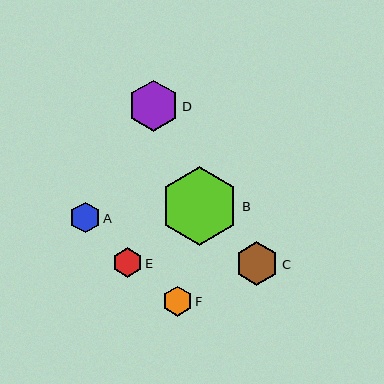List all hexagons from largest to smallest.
From largest to smallest: B, D, C, A, F, E.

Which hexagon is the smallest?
Hexagon E is the smallest with a size of approximately 30 pixels.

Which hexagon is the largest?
Hexagon B is the largest with a size of approximately 79 pixels.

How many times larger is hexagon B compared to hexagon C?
Hexagon B is approximately 1.8 times the size of hexagon C.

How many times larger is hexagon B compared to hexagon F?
Hexagon B is approximately 2.6 times the size of hexagon F.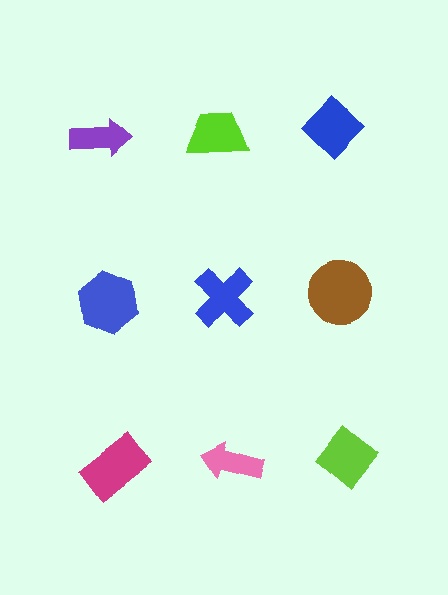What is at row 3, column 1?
A magenta rectangle.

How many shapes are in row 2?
3 shapes.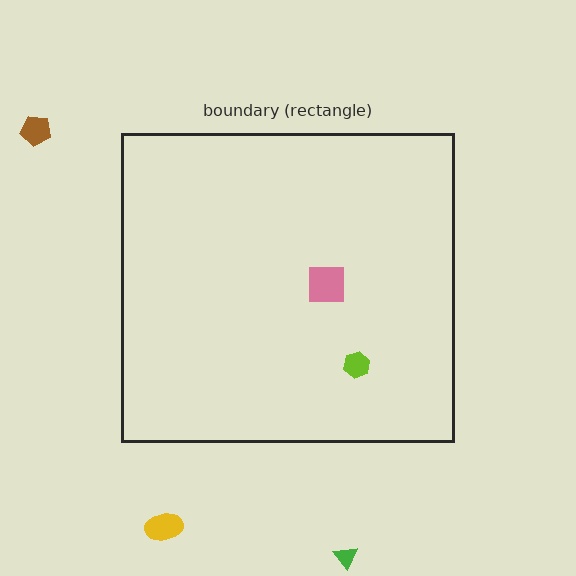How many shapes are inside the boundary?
2 inside, 3 outside.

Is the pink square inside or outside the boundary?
Inside.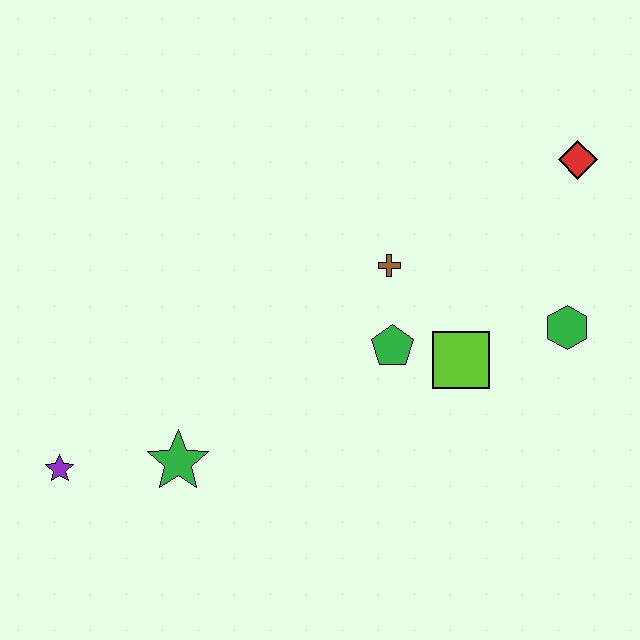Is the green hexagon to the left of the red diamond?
Yes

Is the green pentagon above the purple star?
Yes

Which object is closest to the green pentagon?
The lime square is closest to the green pentagon.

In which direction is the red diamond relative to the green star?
The red diamond is to the right of the green star.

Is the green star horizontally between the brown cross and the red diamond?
No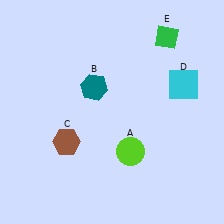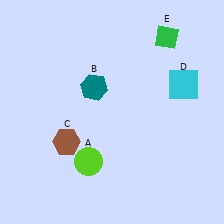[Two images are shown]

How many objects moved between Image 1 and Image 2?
1 object moved between the two images.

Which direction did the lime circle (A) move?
The lime circle (A) moved left.